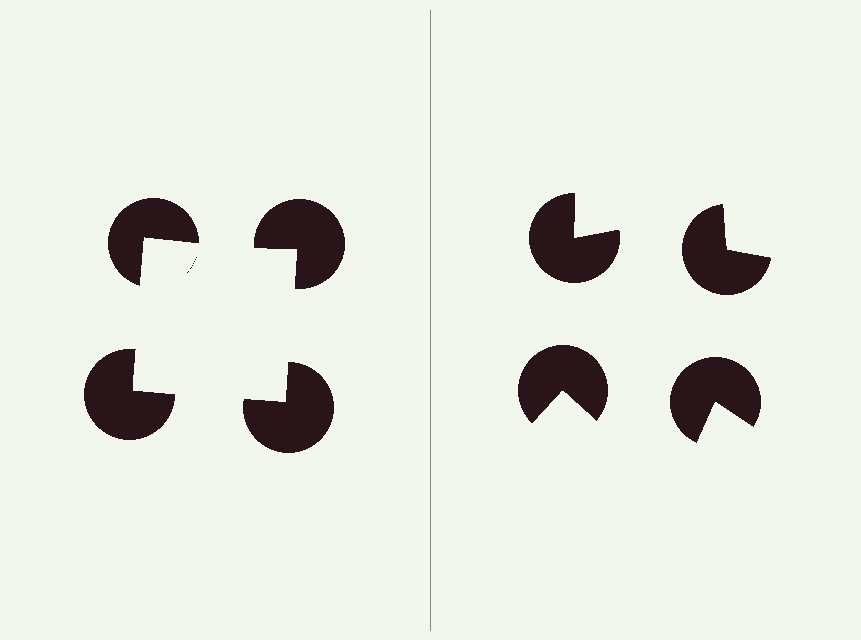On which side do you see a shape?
An illusory square appears on the left side. On the right side the wedge cuts are rotated, so no coherent shape forms.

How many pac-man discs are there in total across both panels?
8 — 4 on each side.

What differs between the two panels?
The pac-man discs are positioned identically on both sides; only the wedge orientations differ. On the left they align to a square; on the right they are misaligned.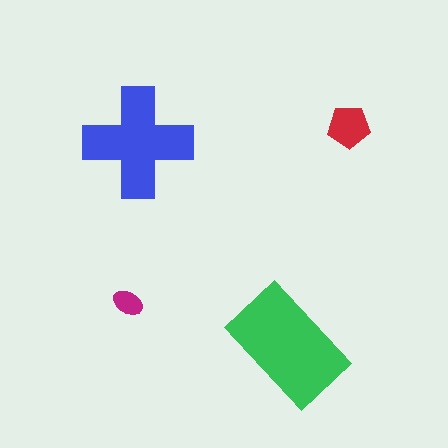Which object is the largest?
The green rectangle.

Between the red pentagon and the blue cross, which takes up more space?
The blue cross.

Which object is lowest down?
The green rectangle is bottommost.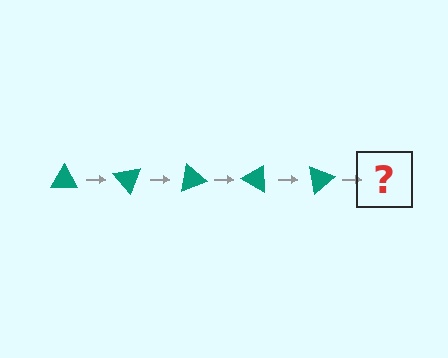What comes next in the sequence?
The next element should be a teal triangle rotated 250 degrees.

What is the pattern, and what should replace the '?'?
The pattern is that the triangle rotates 50 degrees each step. The '?' should be a teal triangle rotated 250 degrees.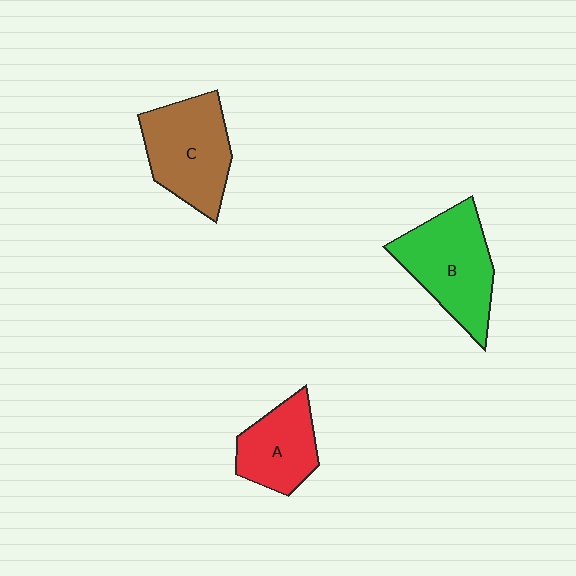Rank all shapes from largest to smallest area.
From largest to smallest: B (green), C (brown), A (red).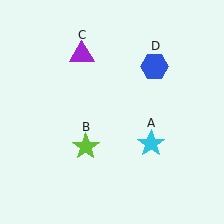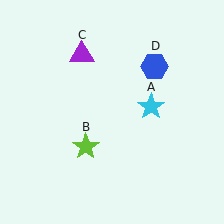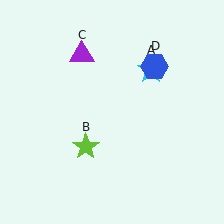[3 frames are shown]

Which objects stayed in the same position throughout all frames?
Lime star (object B) and purple triangle (object C) and blue hexagon (object D) remained stationary.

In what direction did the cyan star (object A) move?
The cyan star (object A) moved up.